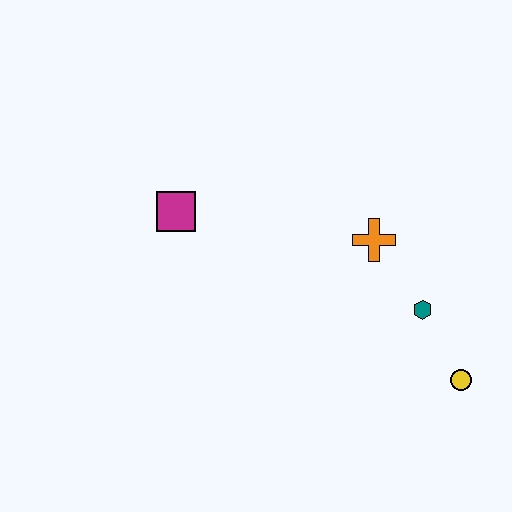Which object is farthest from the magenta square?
The yellow circle is farthest from the magenta square.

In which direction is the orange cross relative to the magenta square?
The orange cross is to the right of the magenta square.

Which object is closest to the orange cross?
The teal hexagon is closest to the orange cross.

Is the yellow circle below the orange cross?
Yes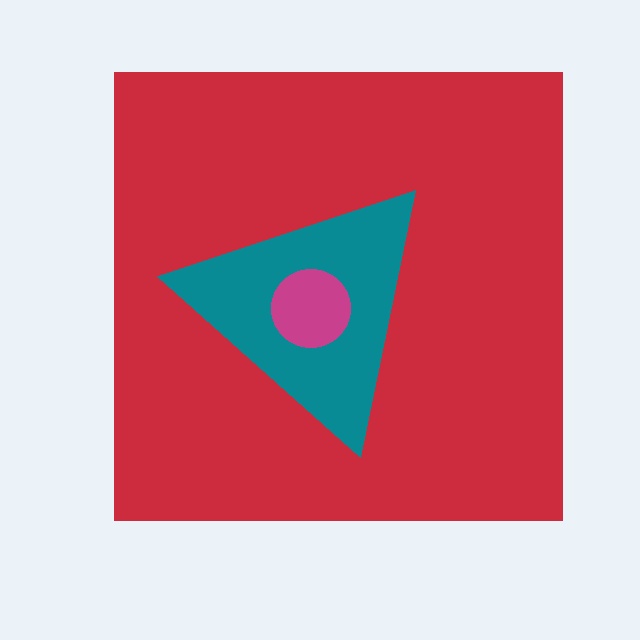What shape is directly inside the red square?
The teal triangle.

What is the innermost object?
The magenta circle.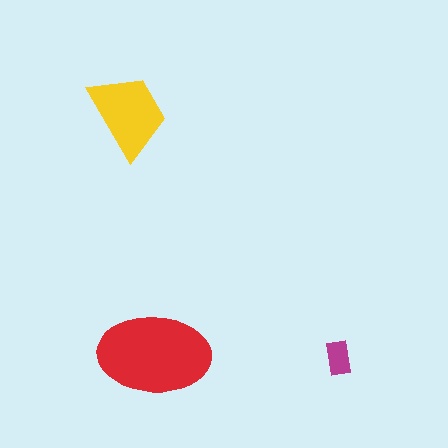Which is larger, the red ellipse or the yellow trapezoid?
The red ellipse.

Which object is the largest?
The red ellipse.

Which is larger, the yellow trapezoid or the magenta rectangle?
The yellow trapezoid.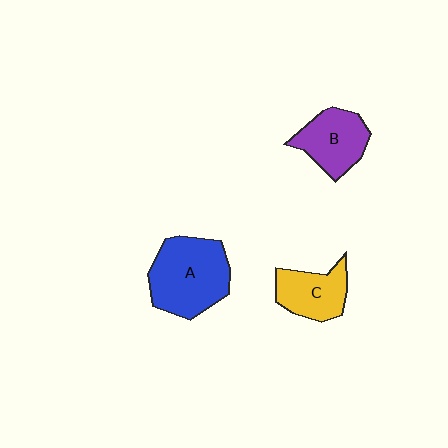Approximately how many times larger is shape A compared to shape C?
Approximately 1.6 times.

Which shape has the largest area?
Shape A (blue).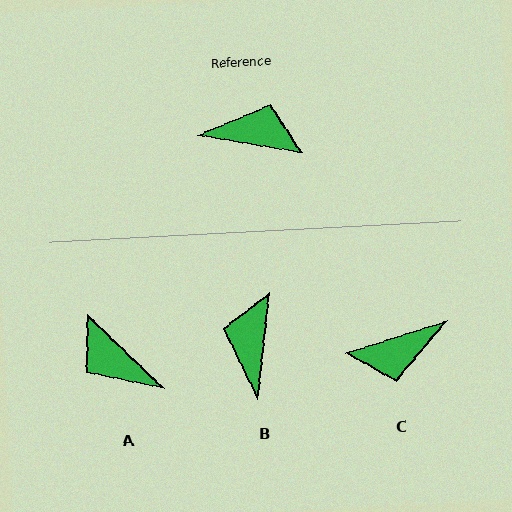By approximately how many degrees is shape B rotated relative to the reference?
Approximately 93 degrees counter-clockwise.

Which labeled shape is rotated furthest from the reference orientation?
C, about 153 degrees away.